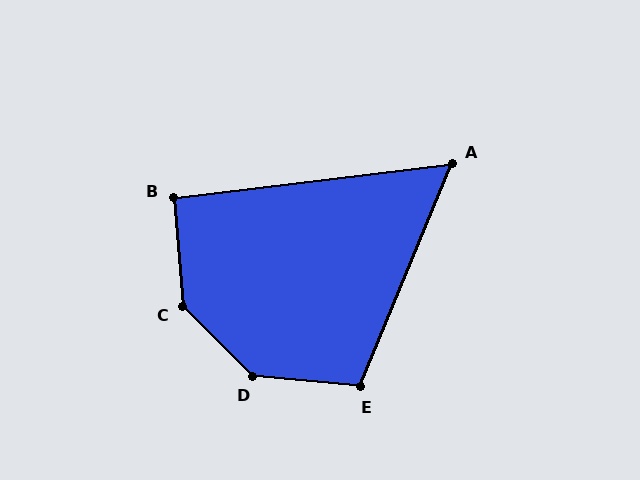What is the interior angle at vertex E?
Approximately 107 degrees (obtuse).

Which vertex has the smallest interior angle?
A, at approximately 61 degrees.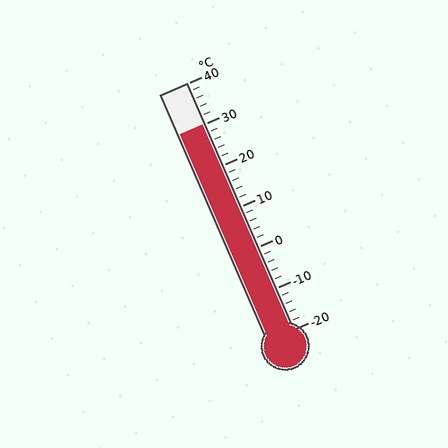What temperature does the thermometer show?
The thermometer shows approximately 30°C.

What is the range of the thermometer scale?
The thermometer scale ranges from -20°C to 40°C.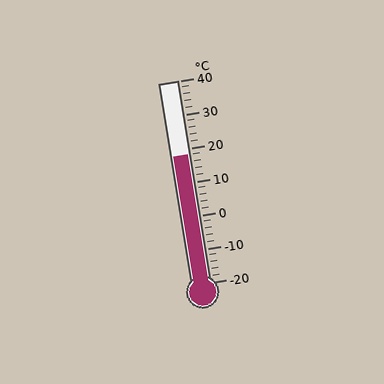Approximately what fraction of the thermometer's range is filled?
The thermometer is filled to approximately 65% of its range.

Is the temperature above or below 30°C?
The temperature is below 30°C.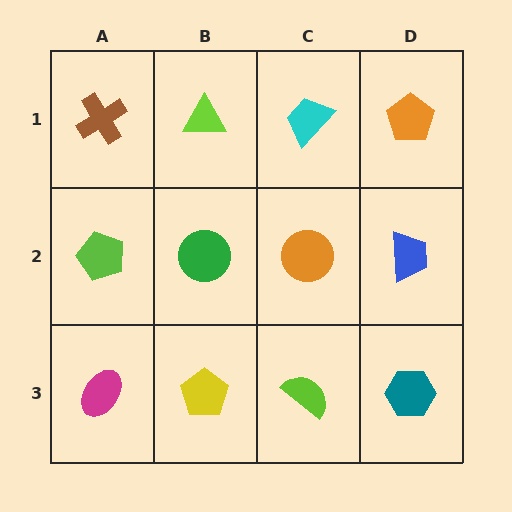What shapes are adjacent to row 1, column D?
A blue trapezoid (row 2, column D), a cyan trapezoid (row 1, column C).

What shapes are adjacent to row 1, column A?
A lime pentagon (row 2, column A), a lime triangle (row 1, column B).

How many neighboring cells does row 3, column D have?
2.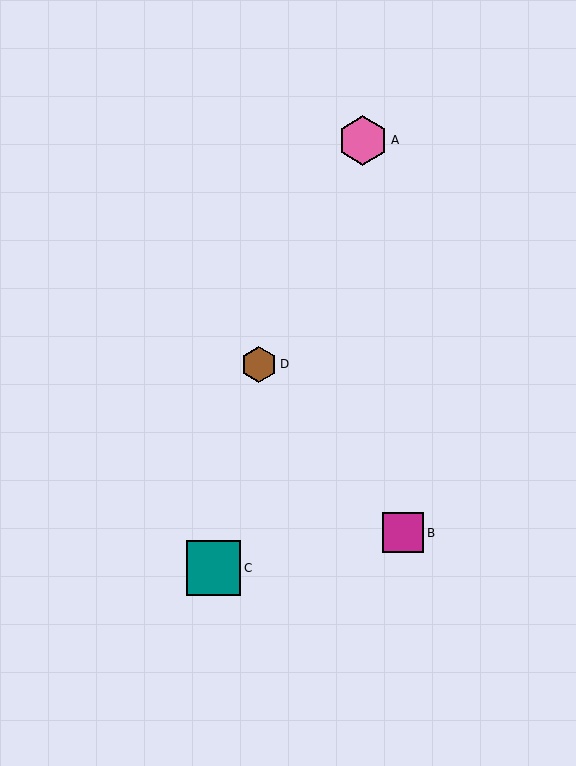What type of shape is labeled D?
Shape D is a brown hexagon.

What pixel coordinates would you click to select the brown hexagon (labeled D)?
Click at (259, 364) to select the brown hexagon D.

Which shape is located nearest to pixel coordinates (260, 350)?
The brown hexagon (labeled D) at (259, 364) is nearest to that location.